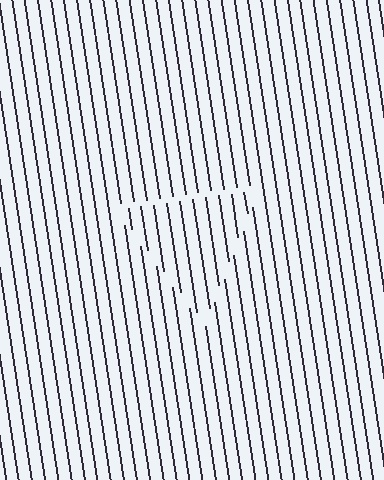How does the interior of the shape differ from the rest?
The interior of the shape contains the same grating, shifted by half a period — the contour is defined by the phase discontinuity where line-ends from the inner and outer gratings abut.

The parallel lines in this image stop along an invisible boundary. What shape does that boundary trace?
An illusory triangle. The interior of the shape contains the same grating, shifted by half a period — the contour is defined by the phase discontinuity where line-ends from the inner and outer gratings abut.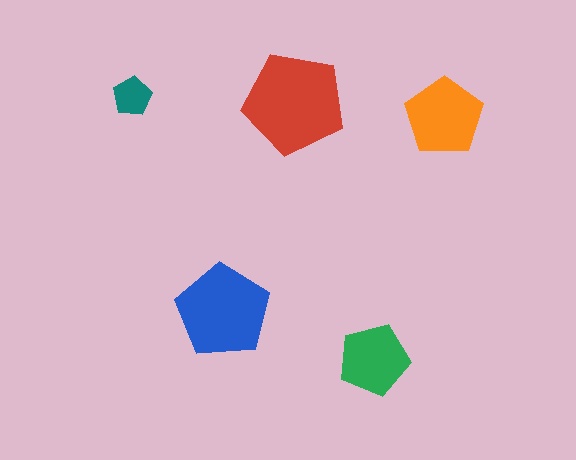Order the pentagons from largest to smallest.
the red one, the blue one, the orange one, the green one, the teal one.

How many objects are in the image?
There are 5 objects in the image.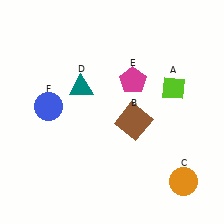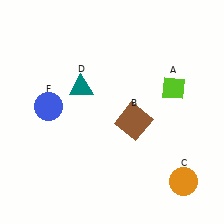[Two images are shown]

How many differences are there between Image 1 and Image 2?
There is 1 difference between the two images.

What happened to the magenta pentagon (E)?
The magenta pentagon (E) was removed in Image 2. It was in the top-right area of Image 1.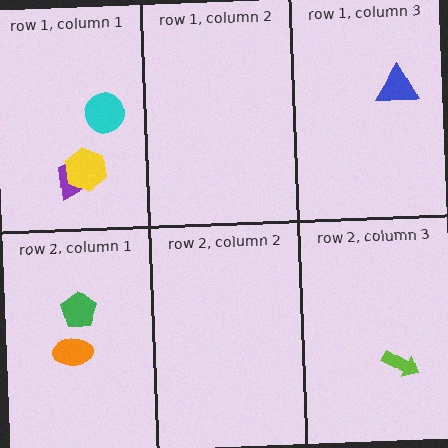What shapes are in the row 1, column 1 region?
The purple trapezoid, the cyan circle, the yellow hexagon.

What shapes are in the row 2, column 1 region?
The green pentagon, the orange ellipse.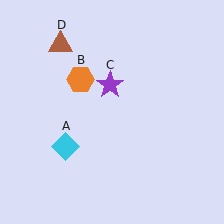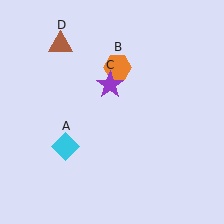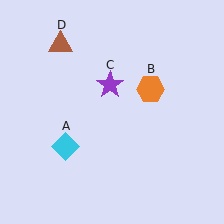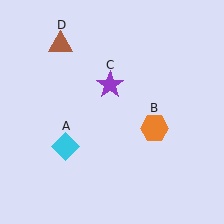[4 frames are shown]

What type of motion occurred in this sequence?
The orange hexagon (object B) rotated clockwise around the center of the scene.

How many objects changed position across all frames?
1 object changed position: orange hexagon (object B).